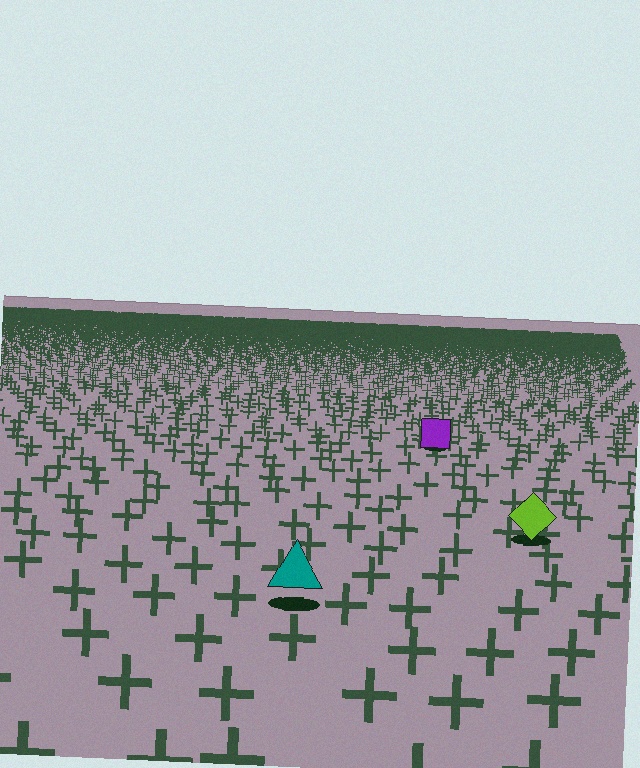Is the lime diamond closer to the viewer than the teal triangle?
No. The teal triangle is closer — you can tell from the texture gradient: the ground texture is coarser near it.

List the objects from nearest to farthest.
From nearest to farthest: the teal triangle, the lime diamond, the purple square.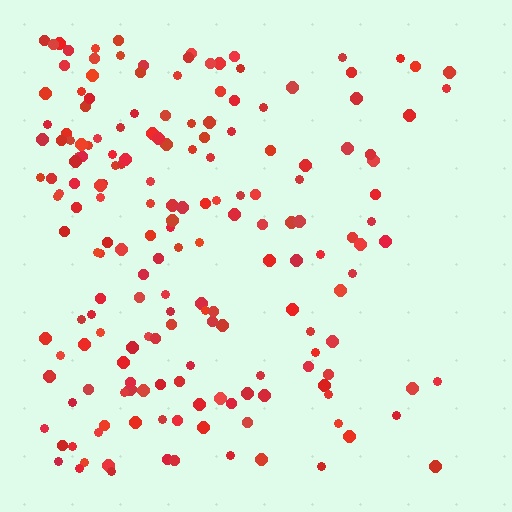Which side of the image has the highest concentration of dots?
The left.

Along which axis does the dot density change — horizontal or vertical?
Horizontal.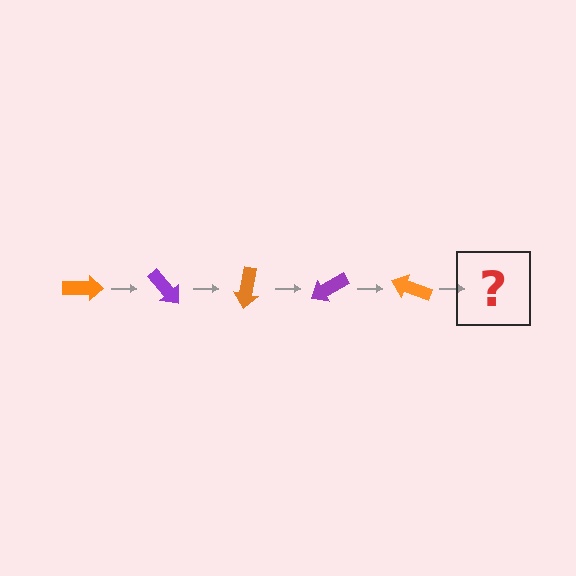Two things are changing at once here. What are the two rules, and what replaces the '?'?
The two rules are that it rotates 50 degrees each step and the color cycles through orange and purple. The '?' should be a purple arrow, rotated 250 degrees from the start.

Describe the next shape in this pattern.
It should be a purple arrow, rotated 250 degrees from the start.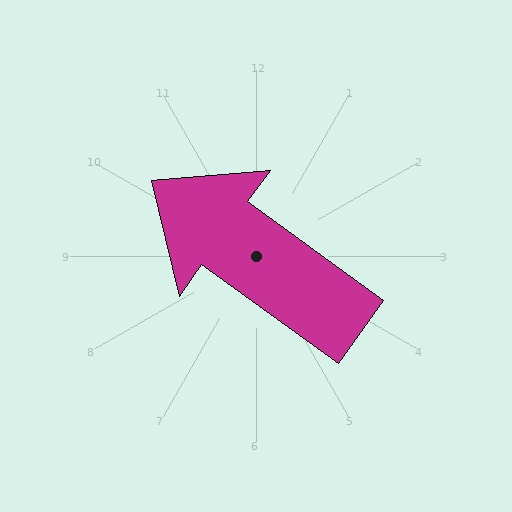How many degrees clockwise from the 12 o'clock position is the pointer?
Approximately 306 degrees.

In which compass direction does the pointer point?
Northwest.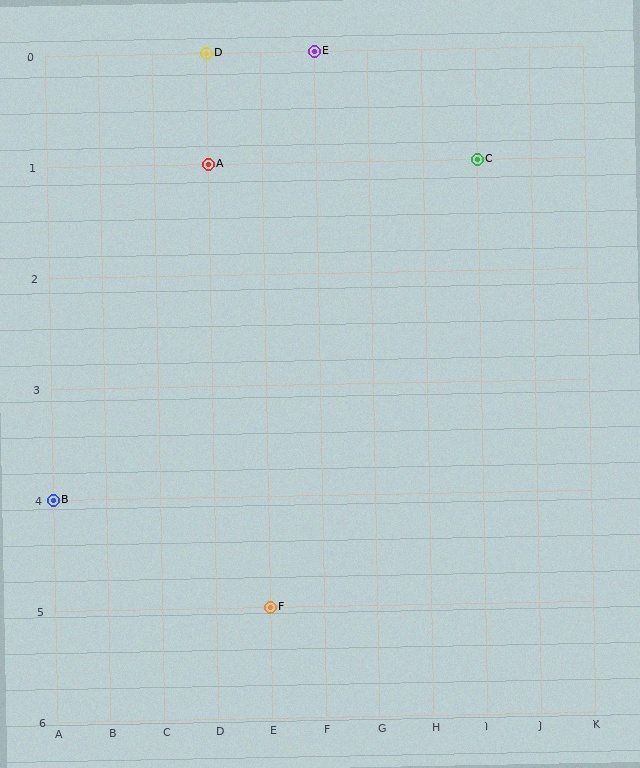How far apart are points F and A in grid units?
Points F and A are 1 column and 4 rows apart (about 4.1 grid units diagonally).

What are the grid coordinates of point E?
Point E is at grid coordinates (F, 0).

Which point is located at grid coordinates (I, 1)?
Point C is at (I, 1).